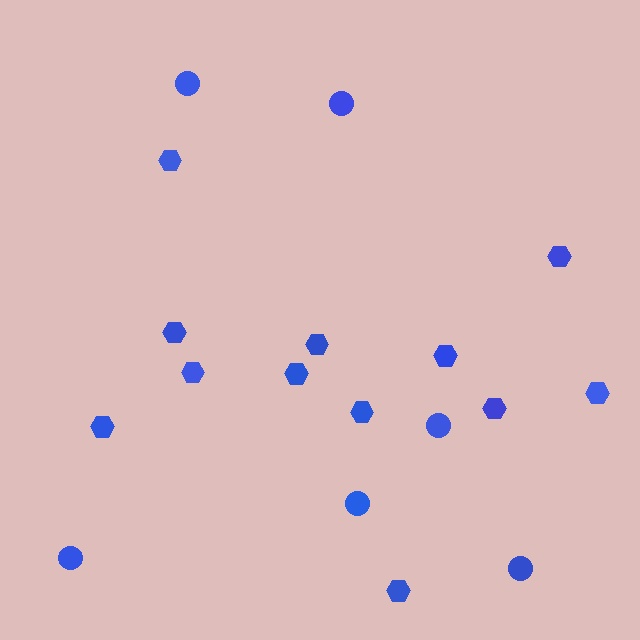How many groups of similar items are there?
There are 2 groups: one group of hexagons (12) and one group of circles (6).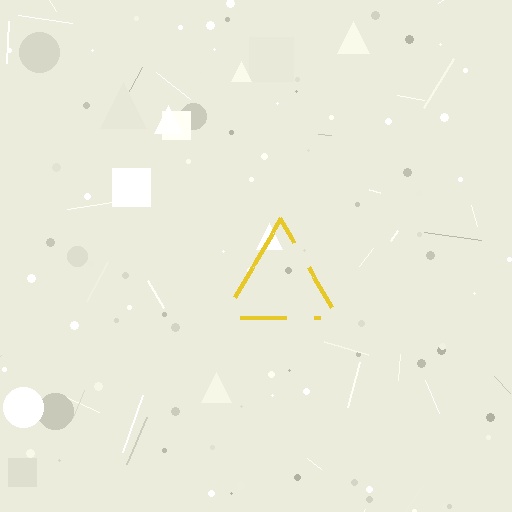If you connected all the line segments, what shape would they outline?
They would outline a triangle.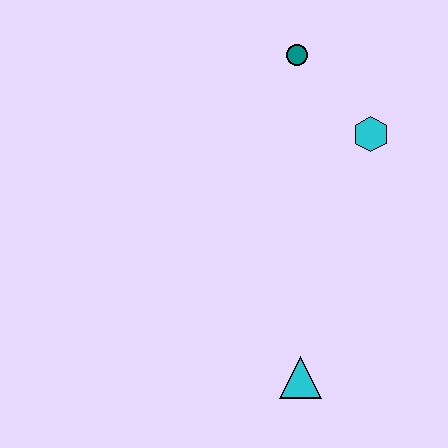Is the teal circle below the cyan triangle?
No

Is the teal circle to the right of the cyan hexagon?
No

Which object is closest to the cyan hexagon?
The teal circle is closest to the cyan hexagon.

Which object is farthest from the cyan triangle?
The teal circle is farthest from the cyan triangle.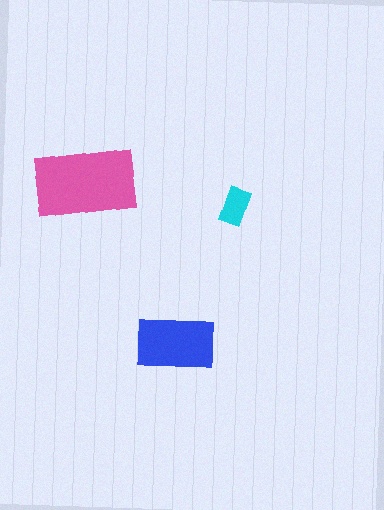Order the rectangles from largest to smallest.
the pink one, the blue one, the cyan one.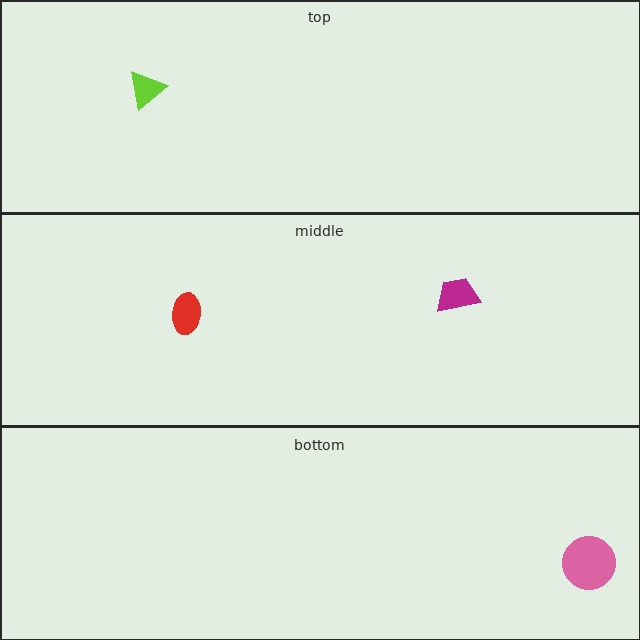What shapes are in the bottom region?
The pink circle.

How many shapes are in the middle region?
2.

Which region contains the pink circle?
The bottom region.